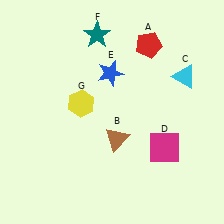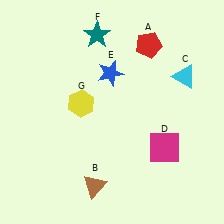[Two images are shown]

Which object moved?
The brown triangle (B) moved down.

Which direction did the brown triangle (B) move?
The brown triangle (B) moved down.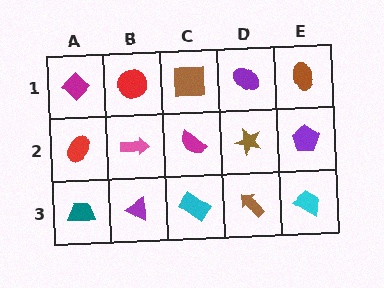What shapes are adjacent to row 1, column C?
A magenta semicircle (row 2, column C), a red circle (row 1, column B), a purple ellipse (row 1, column D).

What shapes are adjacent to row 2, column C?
A brown square (row 1, column C), a cyan rectangle (row 3, column C), a pink arrow (row 2, column B), a brown star (row 2, column D).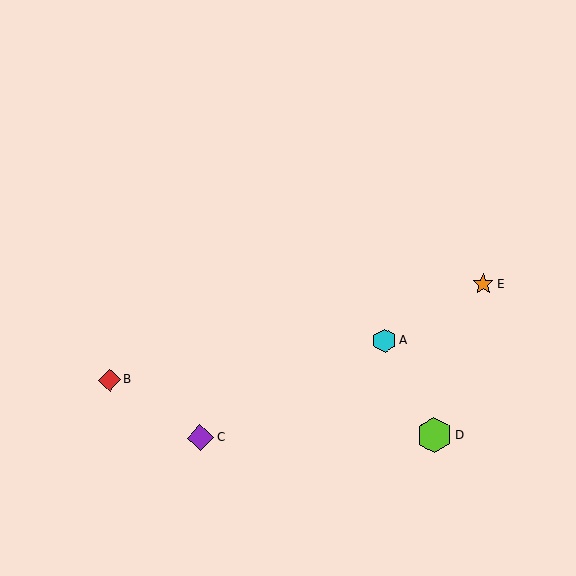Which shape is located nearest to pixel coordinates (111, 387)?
The red diamond (labeled B) at (110, 380) is nearest to that location.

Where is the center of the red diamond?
The center of the red diamond is at (110, 380).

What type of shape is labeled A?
Shape A is a cyan hexagon.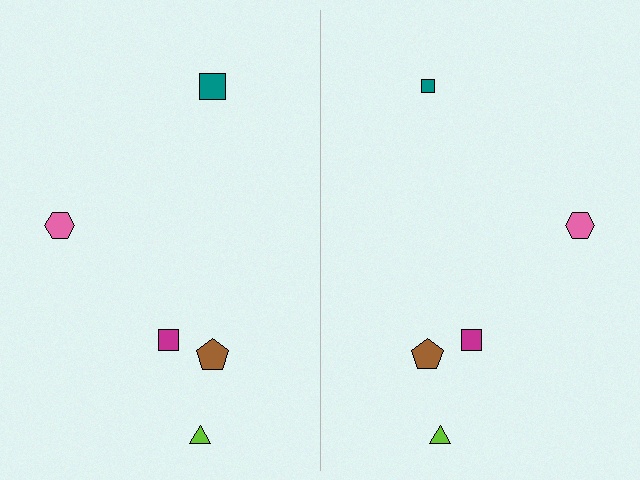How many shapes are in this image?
There are 10 shapes in this image.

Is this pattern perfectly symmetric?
No, the pattern is not perfectly symmetric. The teal square on the right side has a different size than its mirror counterpart.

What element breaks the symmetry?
The teal square on the right side has a different size than its mirror counterpart.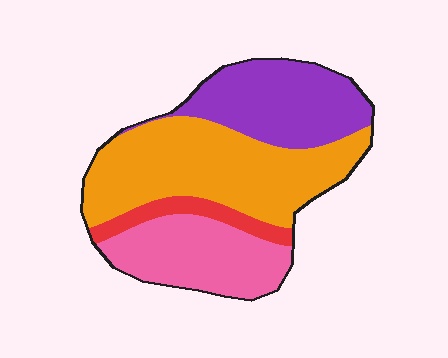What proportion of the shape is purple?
Purple takes up about one quarter (1/4) of the shape.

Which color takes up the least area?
Red, at roughly 10%.